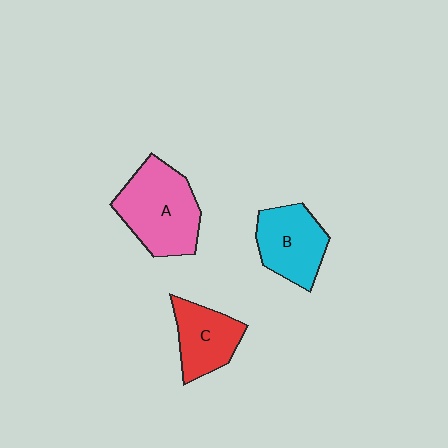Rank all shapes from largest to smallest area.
From largest to smallest: A (pink), B (cyan), C (red).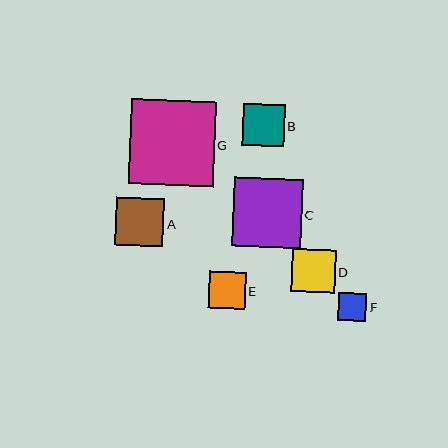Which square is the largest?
Square G is the largest with a size of approximately 85 pixels.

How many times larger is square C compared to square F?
Square C is approximately 2.4 times the size of square F.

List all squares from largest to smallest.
From largest to smallest: G, C, A, D, B, E, F.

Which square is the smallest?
Square F is the smallest with a size of approximately 28 pixels.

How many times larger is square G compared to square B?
Square G is approximately 2.0 times the size of square B.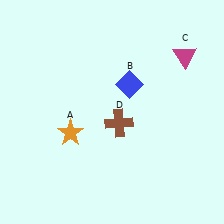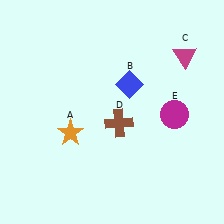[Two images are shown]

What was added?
A magenta circle (E) was added in Image 2.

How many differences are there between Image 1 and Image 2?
There is 1 difference between the two images.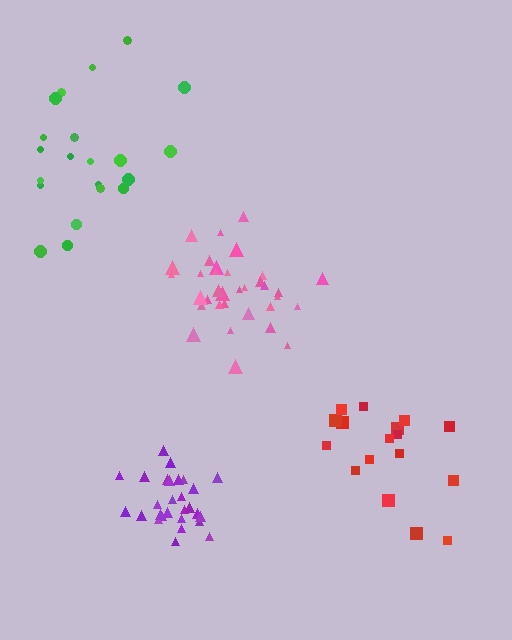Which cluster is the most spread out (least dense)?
Red.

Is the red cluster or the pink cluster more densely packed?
Pink.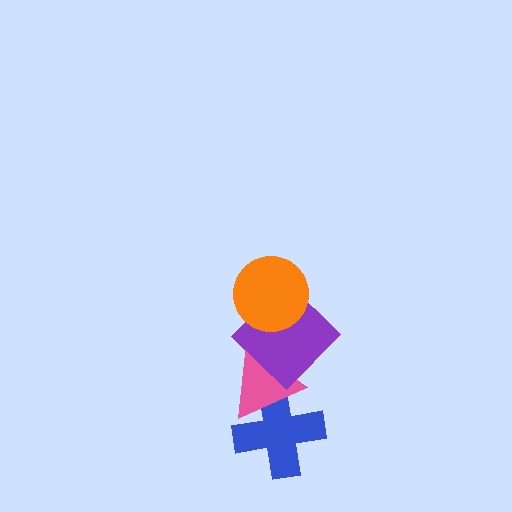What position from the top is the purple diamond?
The purple diamond is 2nd from the top.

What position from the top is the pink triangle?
The pink triangle is 3rd from the top.